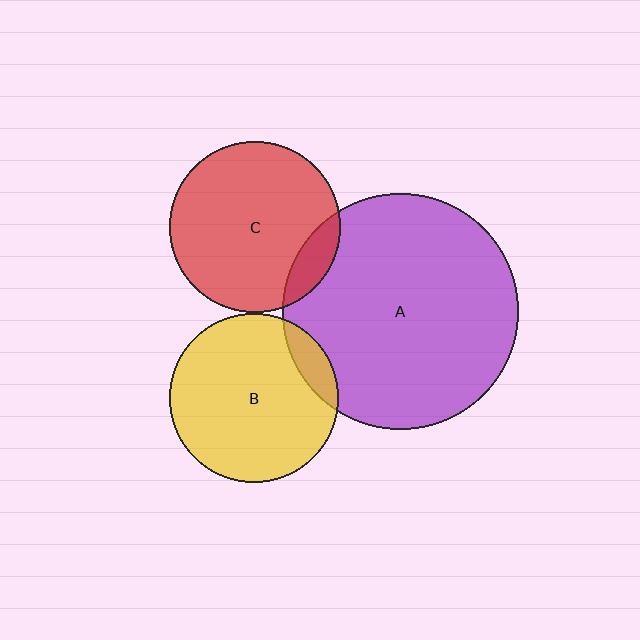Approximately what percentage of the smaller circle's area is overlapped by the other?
Approximately 10%.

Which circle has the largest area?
Circle A (purple).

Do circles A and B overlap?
Yes.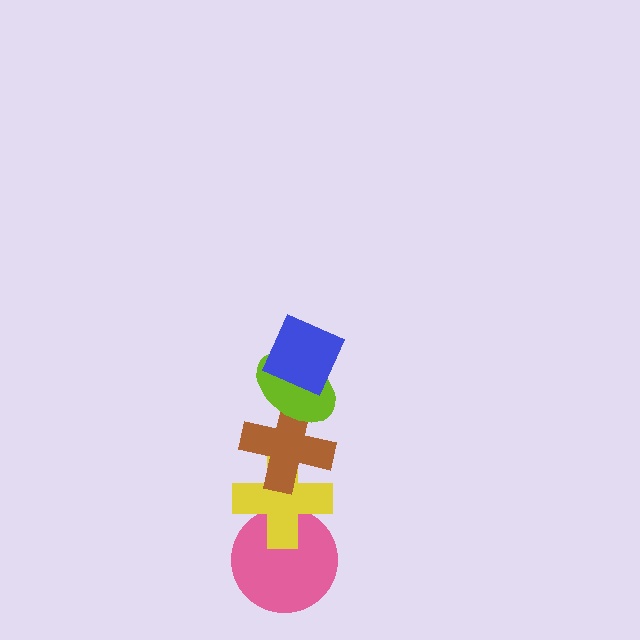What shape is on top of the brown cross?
The lime ellipse is on top of the brown cross.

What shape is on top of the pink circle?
The yellow cross is on top of the pink circle.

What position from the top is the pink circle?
The pink circle is 5th from the top.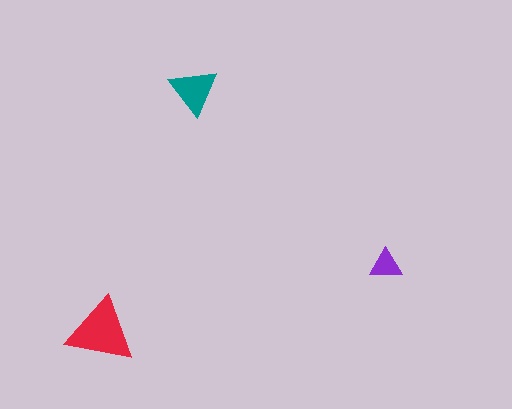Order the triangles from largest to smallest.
the red one, the teal one, the purple one.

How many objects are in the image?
There are 3 objects in the image.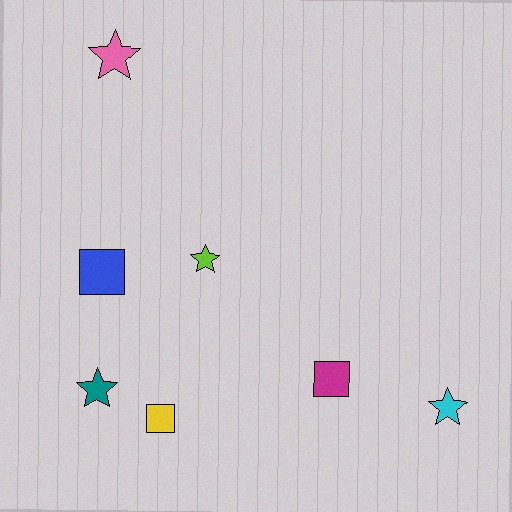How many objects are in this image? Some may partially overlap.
There are 7 objects.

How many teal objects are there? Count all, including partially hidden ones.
There is 1 teal object.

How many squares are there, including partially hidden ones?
There are 3 squares.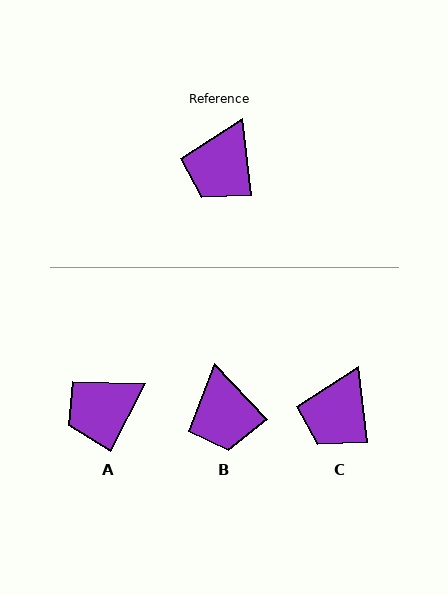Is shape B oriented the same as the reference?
No, it is off by about 36 degrees.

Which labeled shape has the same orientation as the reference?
C.